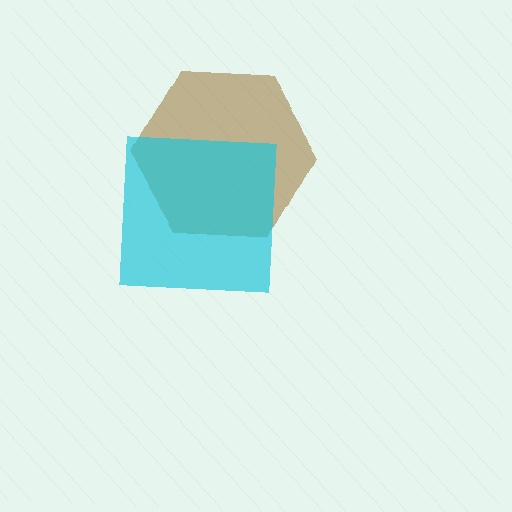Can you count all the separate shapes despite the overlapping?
Yes, there are 2 separate shapes.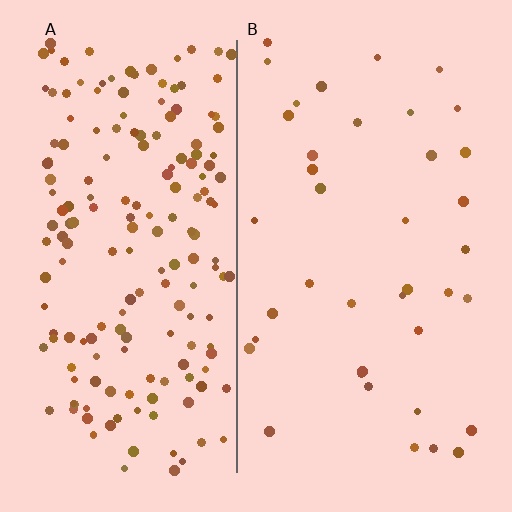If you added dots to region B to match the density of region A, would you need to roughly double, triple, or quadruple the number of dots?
Approximately quadruple.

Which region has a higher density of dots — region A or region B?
A (the left).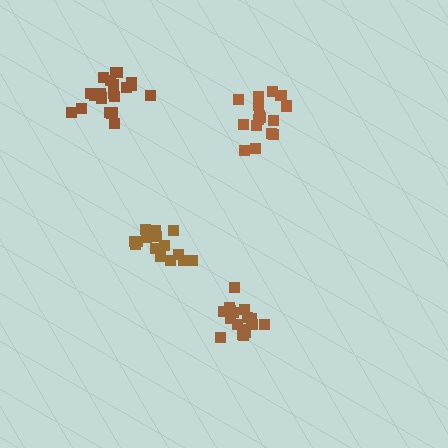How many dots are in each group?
Group 1: 16 dots, Group 2: 17 dots, Group 3: 20 dots, Group 4: 16 dots (69 total).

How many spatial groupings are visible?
There are 4 spatial groupings.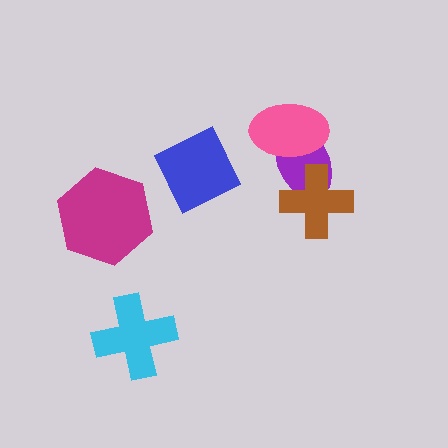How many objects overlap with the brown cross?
1 object overlaps with the brown cross.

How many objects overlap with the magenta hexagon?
0 objects overlap with the magenta hexagon.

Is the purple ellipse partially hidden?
Yes, it is partially covered by another shape.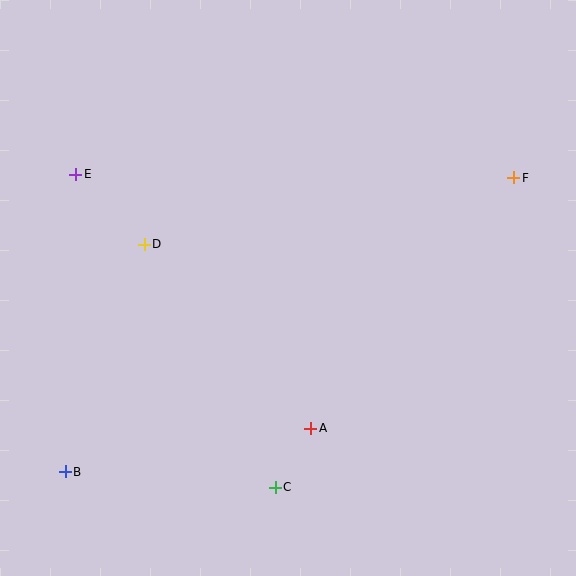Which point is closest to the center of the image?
Point A at (311, 428) is closest to the center.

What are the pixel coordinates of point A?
Point A is at (311, 428).